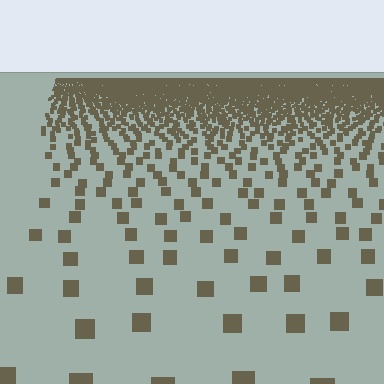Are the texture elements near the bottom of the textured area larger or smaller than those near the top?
Larger. Near the bottom, elements are closer to the viewer and appear at a bigger on-screen size.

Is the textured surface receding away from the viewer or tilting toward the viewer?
The surface is receding away from the viewer. Texture elements get smaller and denser toward the top.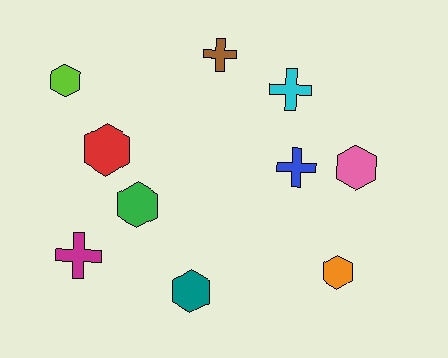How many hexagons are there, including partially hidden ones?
There are 6 hexagons.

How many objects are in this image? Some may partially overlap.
There are 10 objects.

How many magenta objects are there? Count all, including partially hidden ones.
There is 1 magenta object.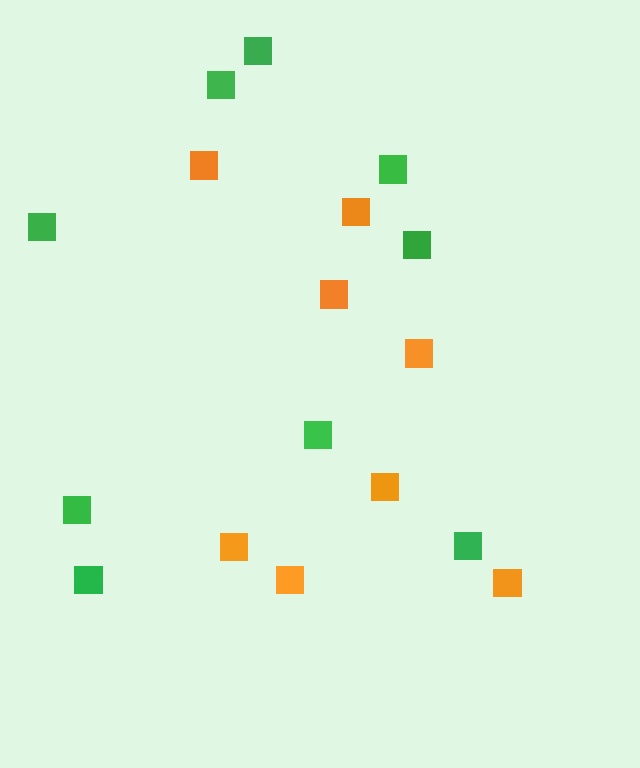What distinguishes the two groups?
There are 2 groups: one group of green squares (9) and one group of orange squares (8).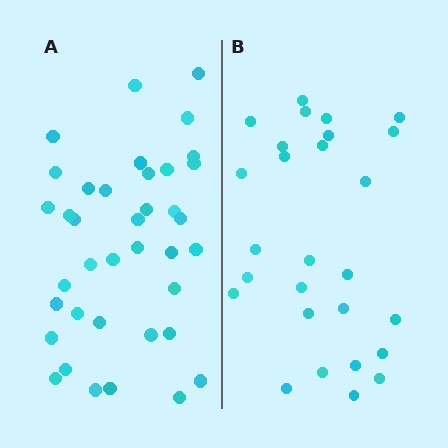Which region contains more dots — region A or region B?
Region A (the left region) has more dots.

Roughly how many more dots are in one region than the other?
Region A has roughly 12 or so more dots than region B.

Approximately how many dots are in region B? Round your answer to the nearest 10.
About 30 dots. (The exact count is 27, which rounds to 30.)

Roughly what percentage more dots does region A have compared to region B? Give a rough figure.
About 40% more.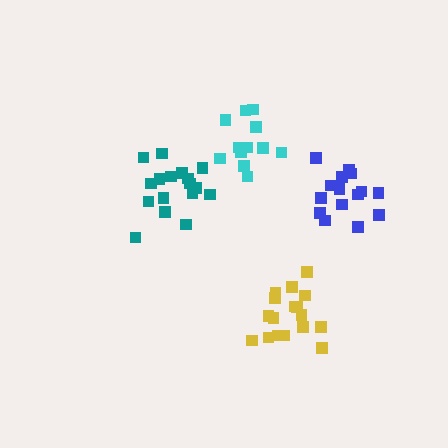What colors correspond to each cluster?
The clusters are colored: cyan, blue, yellow, teal.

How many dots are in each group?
Group 1: 12 dots, Group 2: 15 dots, Group 3: 17 dots, Group 4: 17 dots (61 total).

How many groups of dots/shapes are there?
There are 4 groups.